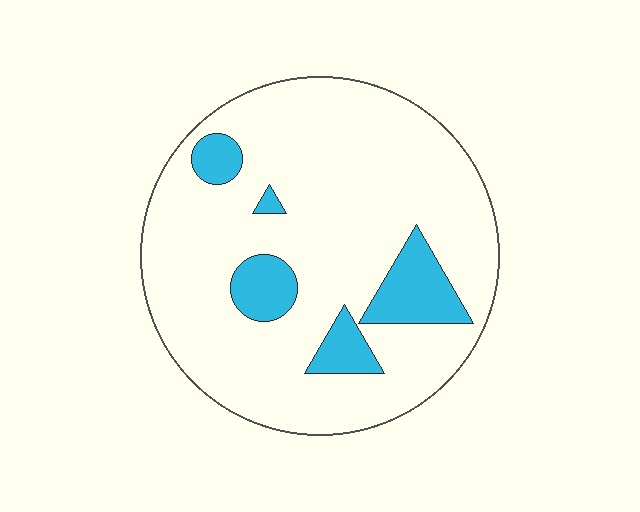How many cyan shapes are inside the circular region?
5.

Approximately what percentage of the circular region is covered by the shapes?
Approximately 15%.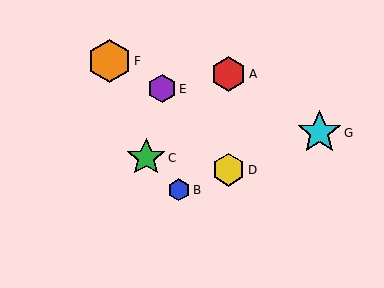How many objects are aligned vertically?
2 objects (A, D) are aligned vertically.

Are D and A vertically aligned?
Yes, both are at x≈228.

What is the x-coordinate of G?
Object G is at x≈319.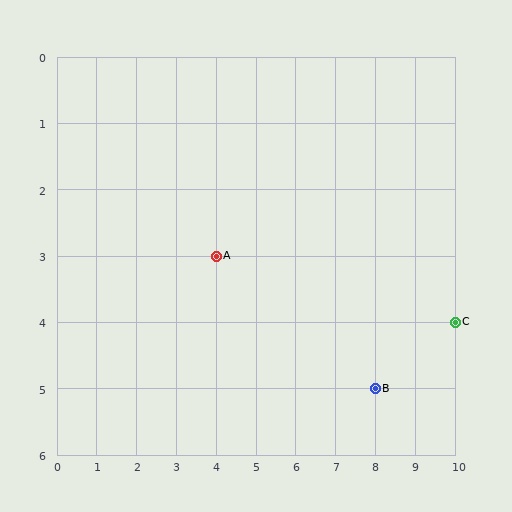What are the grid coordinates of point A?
Point A is at grid coordinates (4, 3).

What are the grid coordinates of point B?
Point B is at grid coordinates (8, 5).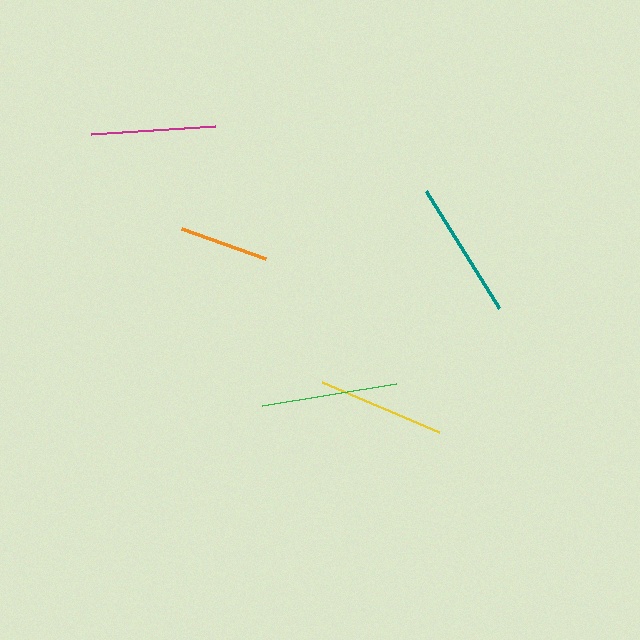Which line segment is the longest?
The teal line is the longest at approximately 139 pixels.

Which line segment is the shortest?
The orange line is the shortest at approximately 89 pixels.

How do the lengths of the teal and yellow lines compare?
The teal and yellow lines are approximately the same length.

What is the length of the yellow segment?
The yellow segment is approximately 128 pixels long.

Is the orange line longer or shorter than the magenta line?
The magenta line is longer than the orange line.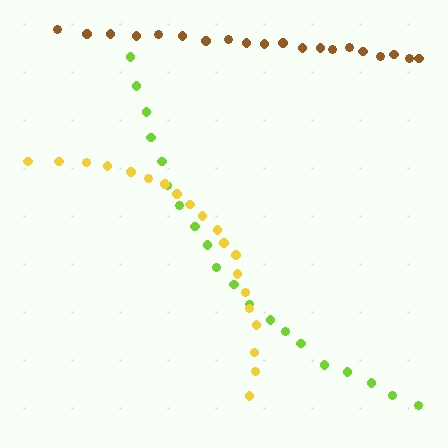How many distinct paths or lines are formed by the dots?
There are 3 distinct paths.